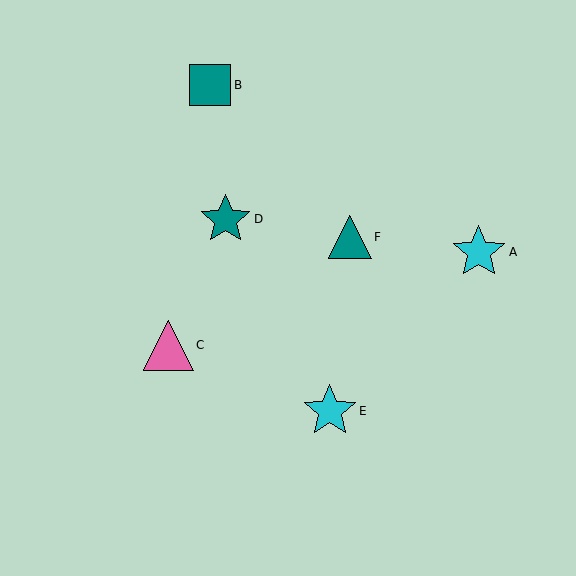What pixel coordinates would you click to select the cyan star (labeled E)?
Click at (330, 411) to select the cyan star E.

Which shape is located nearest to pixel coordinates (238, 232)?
The teal star (labeled D) at (226, 219) is nearest to that location.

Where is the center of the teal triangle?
The center of the teal triangle is at (350, 237).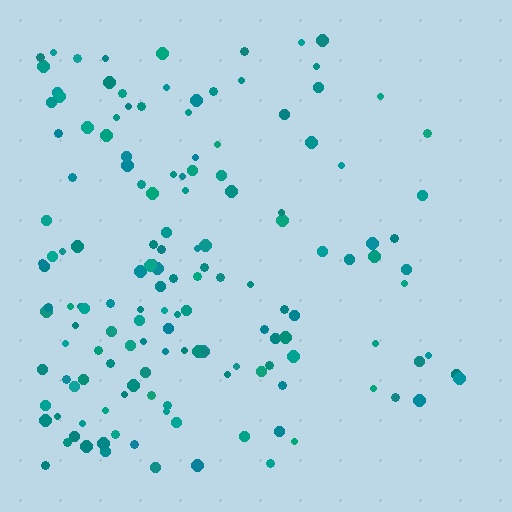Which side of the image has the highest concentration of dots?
The left.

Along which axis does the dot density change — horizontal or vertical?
Horizontal.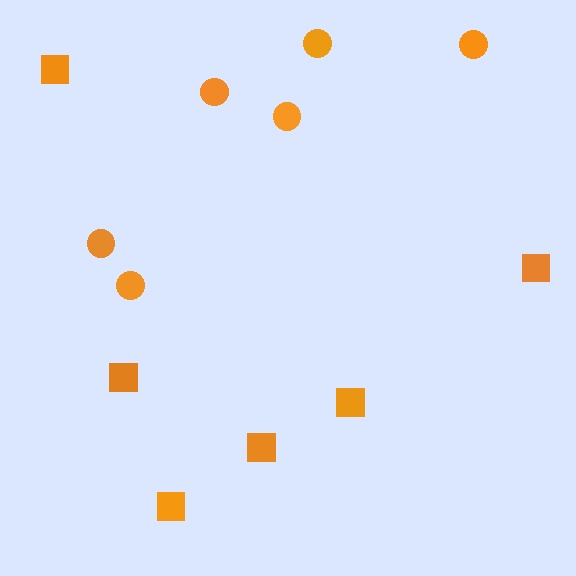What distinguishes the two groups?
There are 2 groups: one group of squares (6) and one group of circles (6).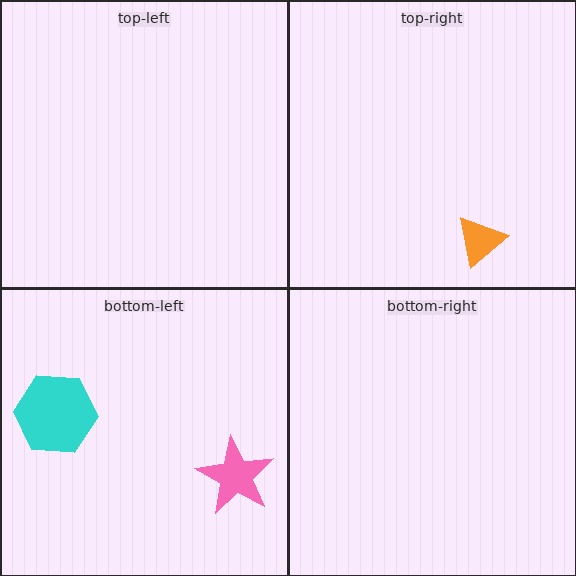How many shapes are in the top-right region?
1.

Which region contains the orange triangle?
The top-right region.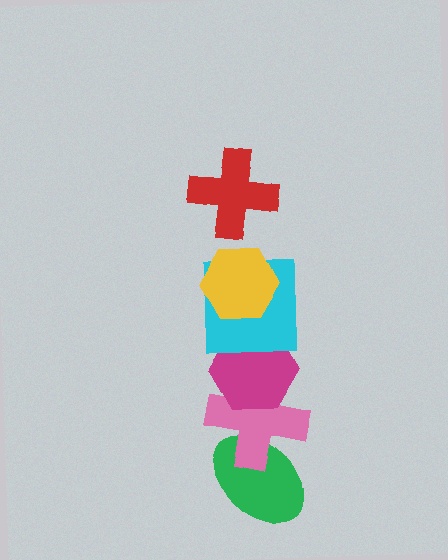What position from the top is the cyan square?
The cyan square is 3rd from the top.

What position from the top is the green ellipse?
The green ellipse is 6th from the top.